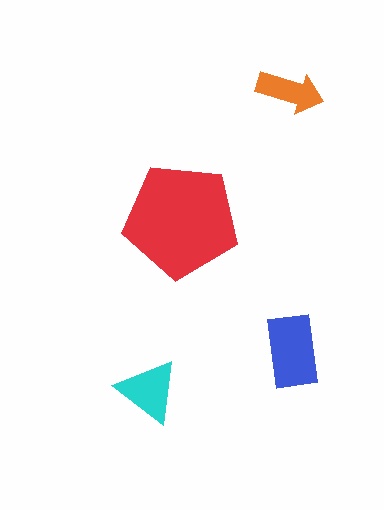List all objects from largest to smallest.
The red pentagon, the blue rectangle, the cyan triangle, the orange arrow.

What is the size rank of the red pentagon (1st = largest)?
1st.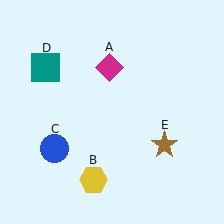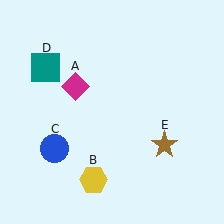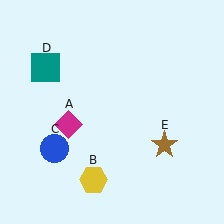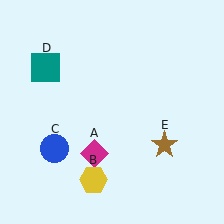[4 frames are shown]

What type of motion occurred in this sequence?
The magenta diamond (object A) rotated counterclockwise around the center of the scene.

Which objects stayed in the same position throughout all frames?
Yellow hexagon (object B) and blue circle (object C) and teal square (object D) and brown star (object E) remained stationary.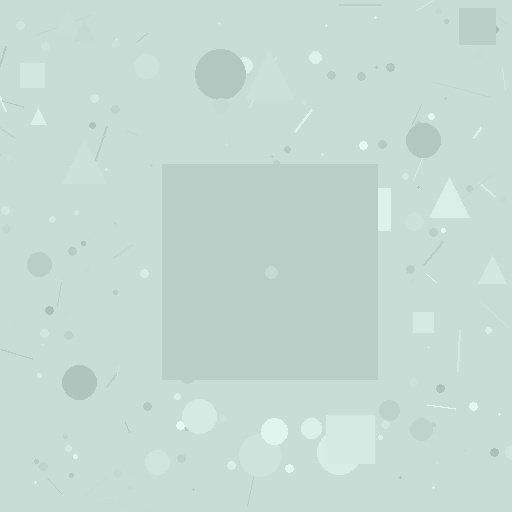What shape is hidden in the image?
A square is hidden in the image.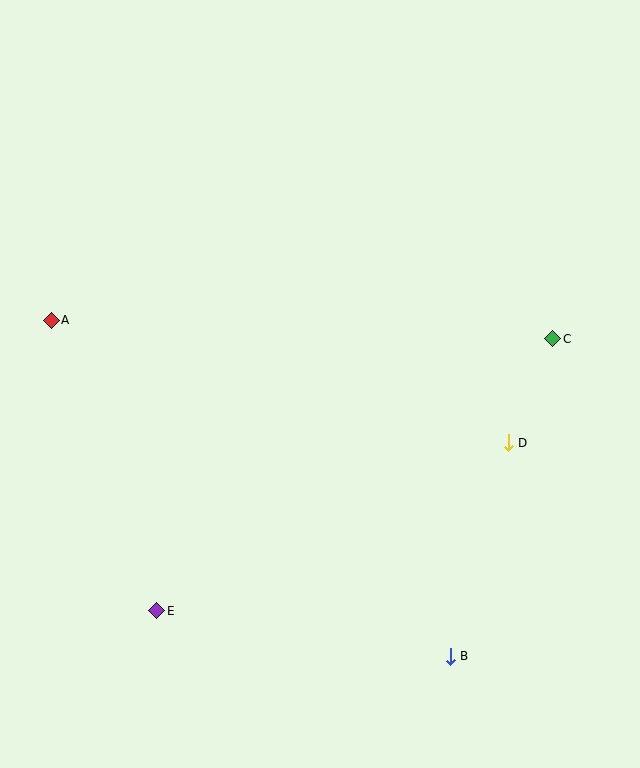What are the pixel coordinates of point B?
Point B is at (450, 656).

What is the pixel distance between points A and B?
The distance between A and B is 522 pixels.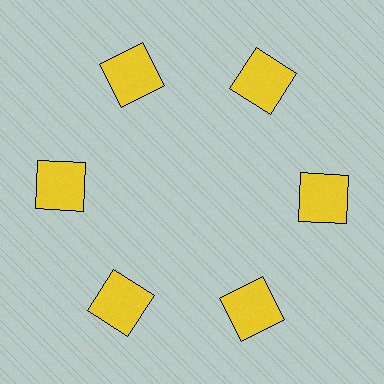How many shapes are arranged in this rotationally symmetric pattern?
There are 6 shapes, arranged in 6 groups of 1.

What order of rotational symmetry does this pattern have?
This pattern has 6-fold rotational symmetry.